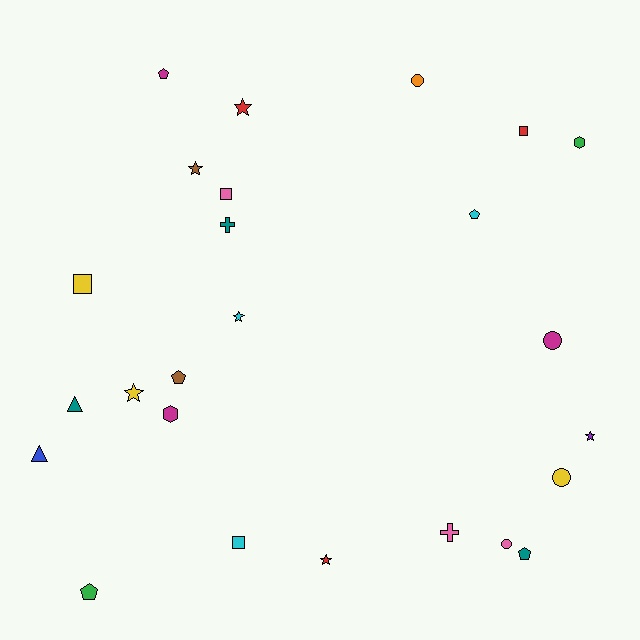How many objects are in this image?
There are 25 objects.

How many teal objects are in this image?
There are 3 teal objects.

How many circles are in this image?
There are 4 circles.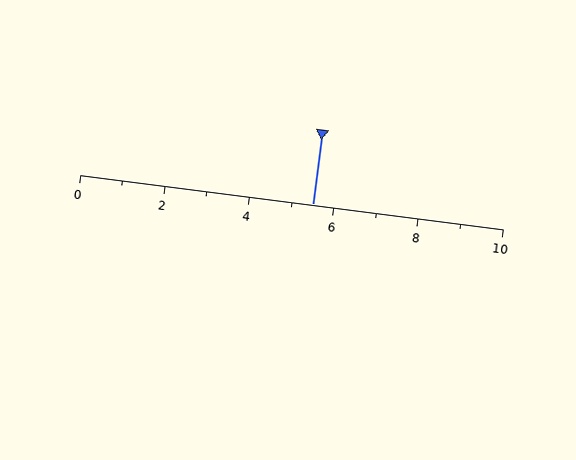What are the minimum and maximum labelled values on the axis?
The axis runs from 0 to 10.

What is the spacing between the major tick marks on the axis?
The major ticks are spaced 2 apart.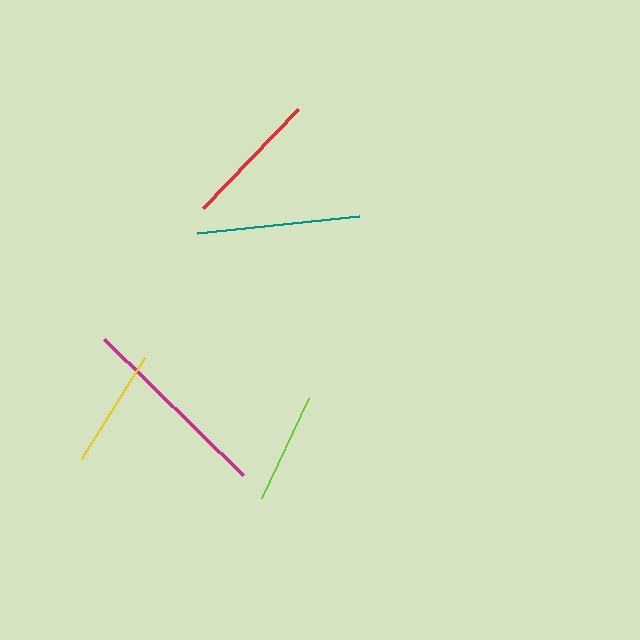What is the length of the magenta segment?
The magenta segment is approximately 195 pixels long.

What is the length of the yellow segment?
The yellow segment is approximately 119 pixels long.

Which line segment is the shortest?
The lime line is the shortest at approximately 111 pixels.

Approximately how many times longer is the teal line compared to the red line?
The teal line is approximately 1.2 times the length of the red line.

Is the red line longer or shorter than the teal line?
The teal line is longer than the red line.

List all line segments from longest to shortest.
From longest to shortest: magenta, teal, red, yellow, lime.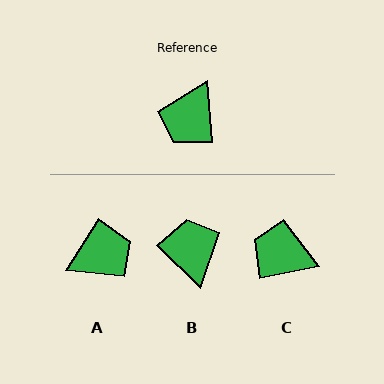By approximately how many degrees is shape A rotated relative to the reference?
Approximately 143 degrees counter-clockwise.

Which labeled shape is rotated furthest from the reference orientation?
A, about 143 degrees away.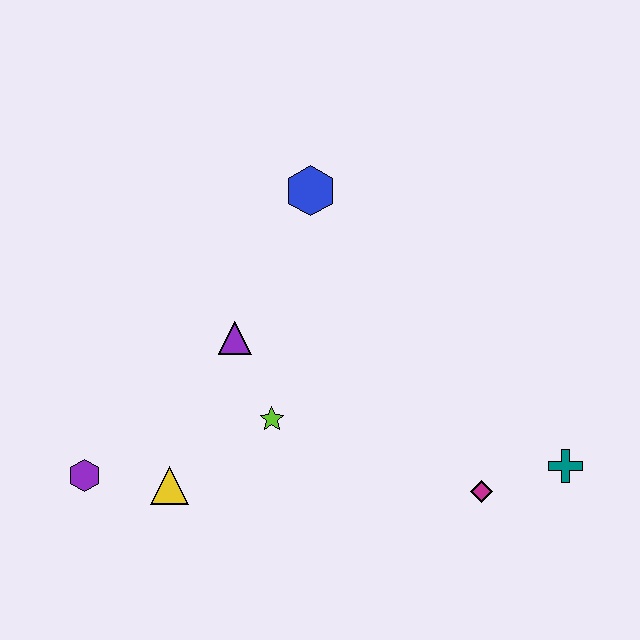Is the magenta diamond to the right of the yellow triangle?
Yes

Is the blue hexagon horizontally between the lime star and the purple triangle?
No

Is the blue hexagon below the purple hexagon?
No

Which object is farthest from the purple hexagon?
The teal cross is farthest from the purple hexagon.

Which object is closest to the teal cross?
The magenta diamond is closest to the teal cross.